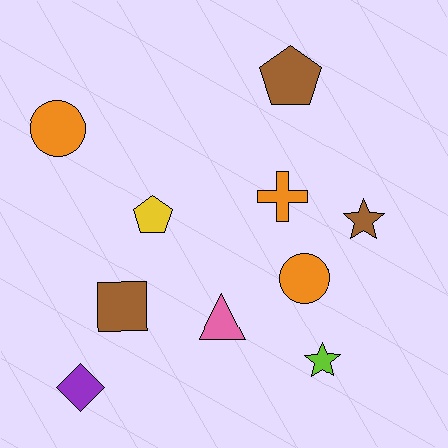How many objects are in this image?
There are 10 objects.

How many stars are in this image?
There are 2 stars.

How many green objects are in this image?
There are no green objects.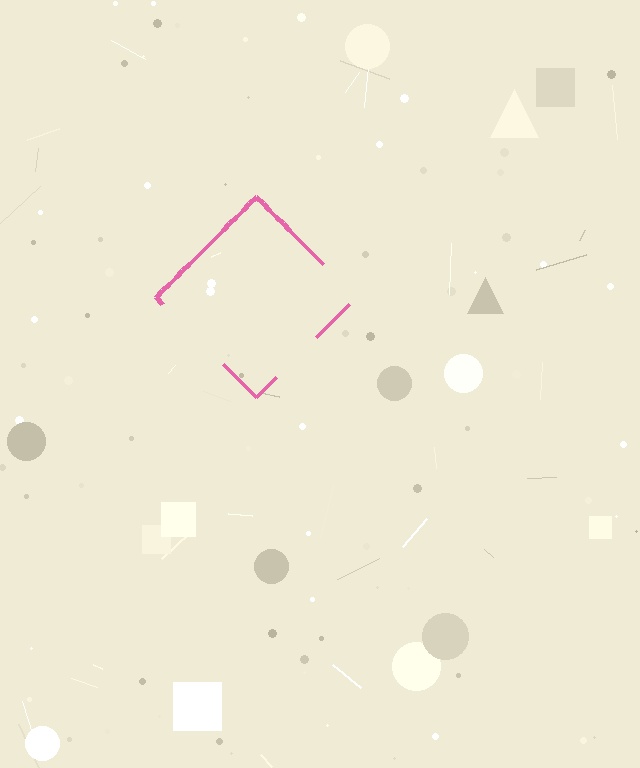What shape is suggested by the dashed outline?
The dashed outline suggests a diamond.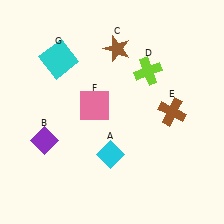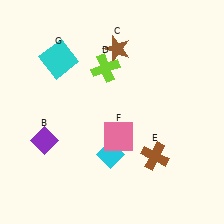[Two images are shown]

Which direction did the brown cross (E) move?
The brown cross (E) moved down.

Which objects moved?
The objects that moved are: the lime cross (D), the brown cross (E), the pink square (F).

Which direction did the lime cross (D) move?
The lime cross (D) moved left.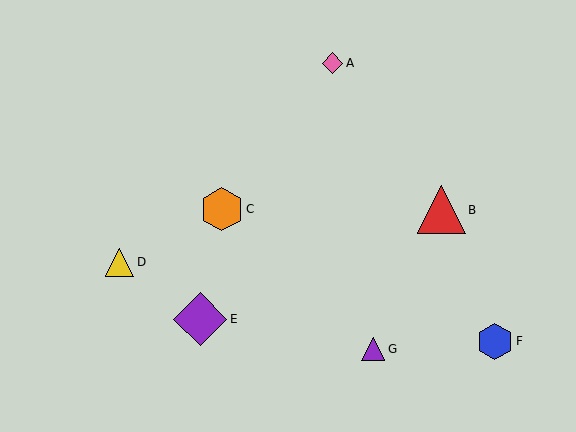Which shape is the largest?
The purple diamond (labeled E) is the largest.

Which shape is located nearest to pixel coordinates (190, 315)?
The purple diamond (labeled E) at (200, 319) is nearest to that location.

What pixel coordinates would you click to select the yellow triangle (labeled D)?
Click at (120, 262) to select the yellow triangle D.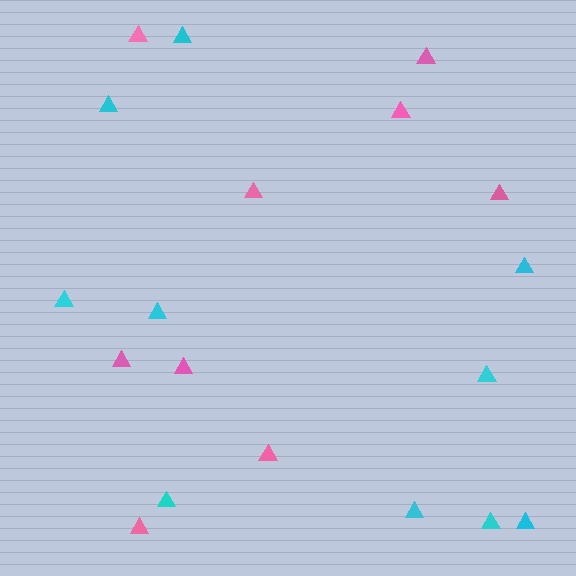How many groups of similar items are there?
There are 2 groups: one group of cyan triangles (10) and one group of pink triangles (9).